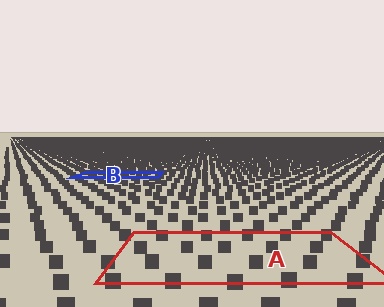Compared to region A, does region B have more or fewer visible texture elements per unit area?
Region B has more texture elements per unit area — they are packed more densely because it is farther away.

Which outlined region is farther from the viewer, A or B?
Region B is farther from the viewer — the texture elements inside it appear smaller and more densely packed.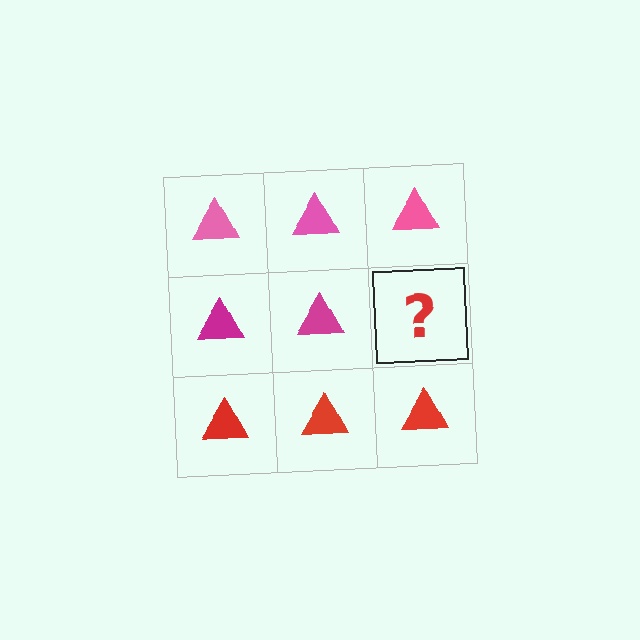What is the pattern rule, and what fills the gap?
The rule is that each row has a consistent color. The gap should be filled with a magenta triangle.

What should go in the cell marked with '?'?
The missing cell should contain a magenta triangle.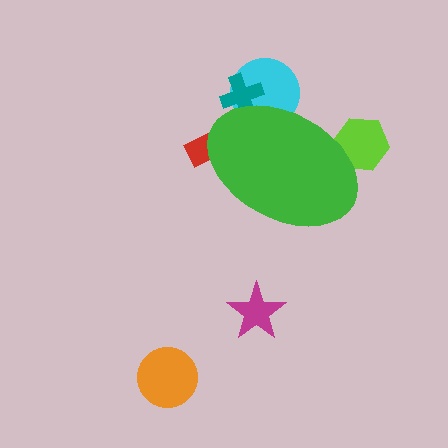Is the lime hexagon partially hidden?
Yes, the lime hexagon is partially hidden behind the green ellipse.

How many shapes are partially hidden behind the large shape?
4 shapes are partially hidden.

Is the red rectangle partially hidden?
Yes, the red rectangle is partially hidden behind the green ellipse.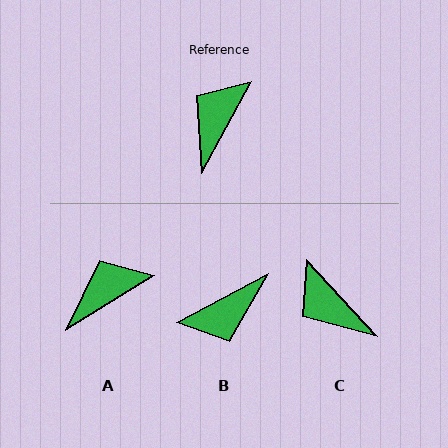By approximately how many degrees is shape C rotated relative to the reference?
Approximately 71 degrees counter-clockwise.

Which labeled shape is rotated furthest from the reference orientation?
B, about 147 degrees away.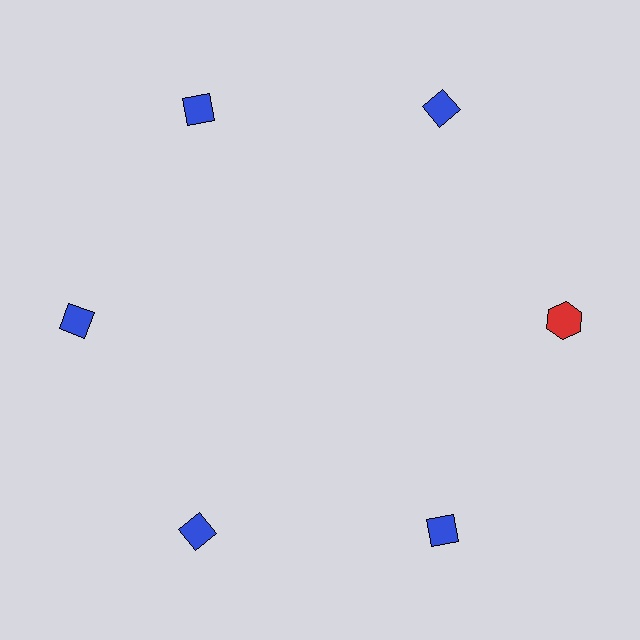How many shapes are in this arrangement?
There are 6 shapes arranged in a ring pattern.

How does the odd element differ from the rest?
It differs in both color (red instead of blue) and shape (hexagon instead of diamond).